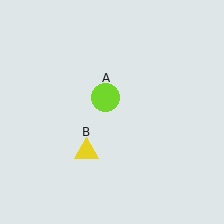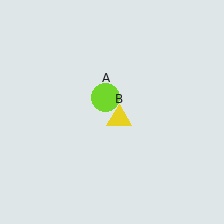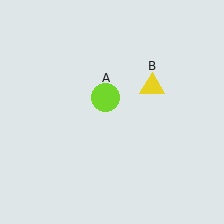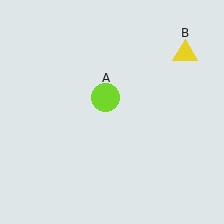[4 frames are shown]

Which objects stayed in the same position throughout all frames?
Lime circle (object A) remained stationary.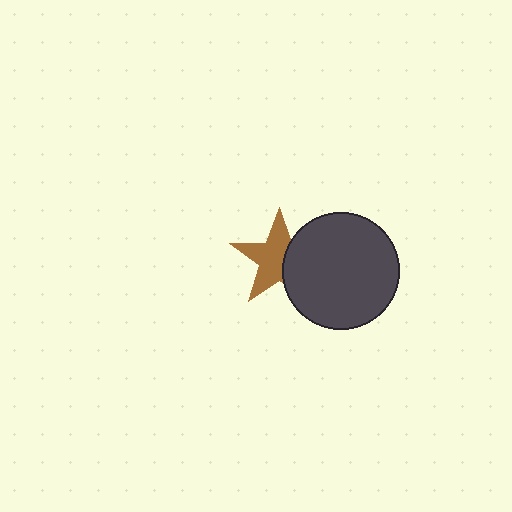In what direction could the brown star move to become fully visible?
The brown star could move left. That would shift it out from behind the dark gray circle entirely.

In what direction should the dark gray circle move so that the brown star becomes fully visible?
The dark gray circle should move right. That is the shortest direction to clear the overlap and leave the brown star fully visible.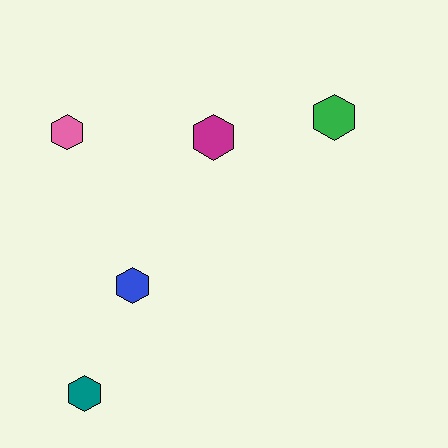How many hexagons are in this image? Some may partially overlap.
There are 5 hexagons.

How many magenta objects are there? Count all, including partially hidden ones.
There is 1 magenta object.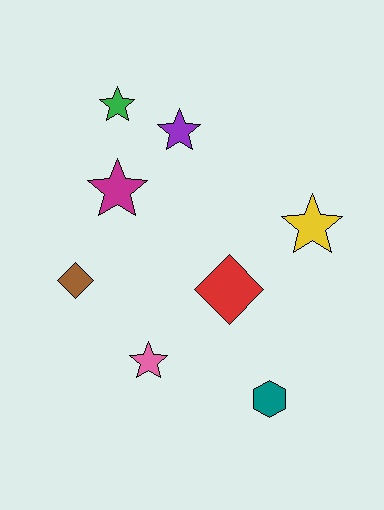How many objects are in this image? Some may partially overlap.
There are 8 objects.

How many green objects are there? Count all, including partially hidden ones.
There is 1 green object.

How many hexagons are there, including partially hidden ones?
There is 1 hexagon.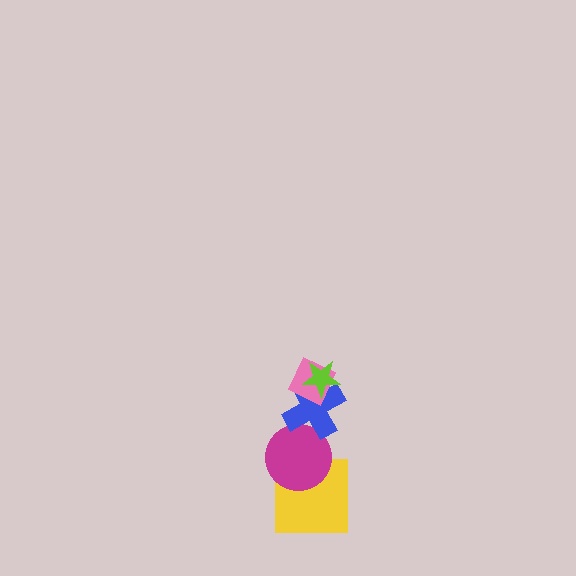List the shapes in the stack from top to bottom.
From top to bottom: the lime star, the pink diamond, the blue cross, the magenta circle, the yellow square.